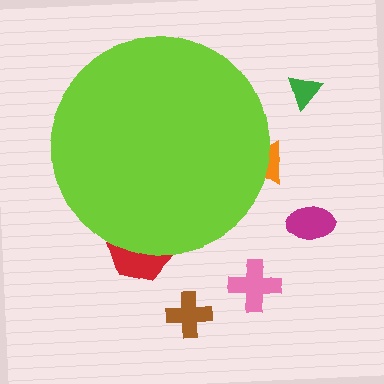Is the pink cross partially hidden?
No, the pink cross is fully visible.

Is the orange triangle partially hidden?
Yes, the orange triangle is partially hidden behind the lime circle.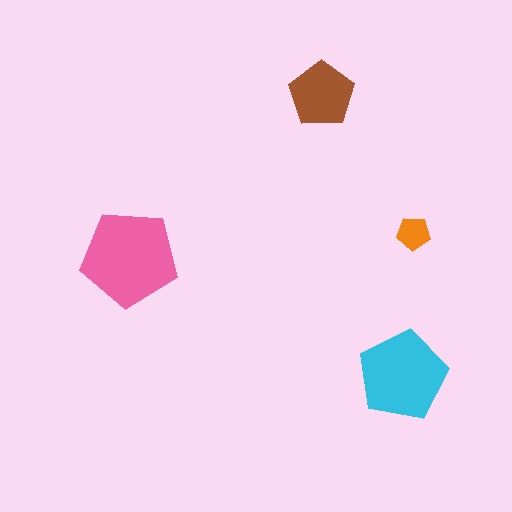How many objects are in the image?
There are 4 objects in the image.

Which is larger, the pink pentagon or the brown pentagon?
The pink one.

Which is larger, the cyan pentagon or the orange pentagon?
The cyan one.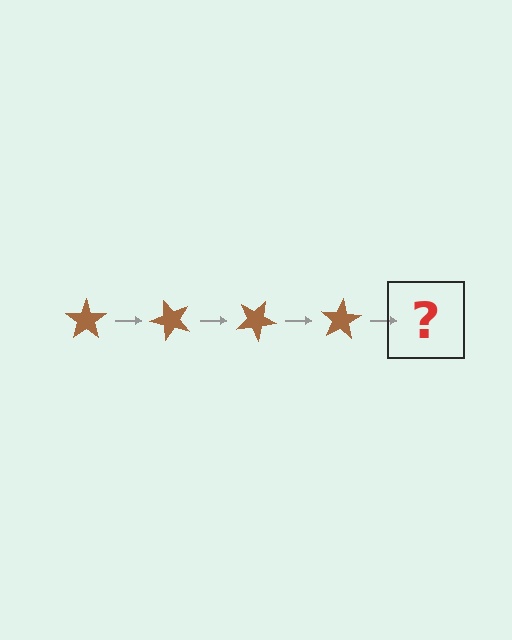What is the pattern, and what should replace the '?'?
The pattern is that the star rotates 50 degrees each step. The '?' should be a brown star rotated 200 degrees.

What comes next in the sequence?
The next element should be a brown star rotated 200 degrees.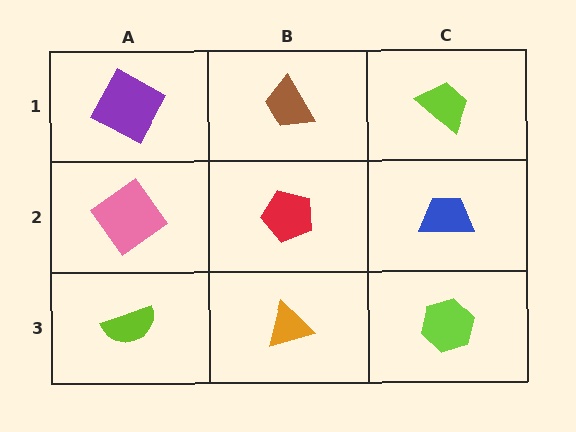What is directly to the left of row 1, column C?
A brown trapezoid.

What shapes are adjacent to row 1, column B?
A red pentagon (row 2, column B), a purple square (row 1, column A), a lime trapezoid (row 1, column C).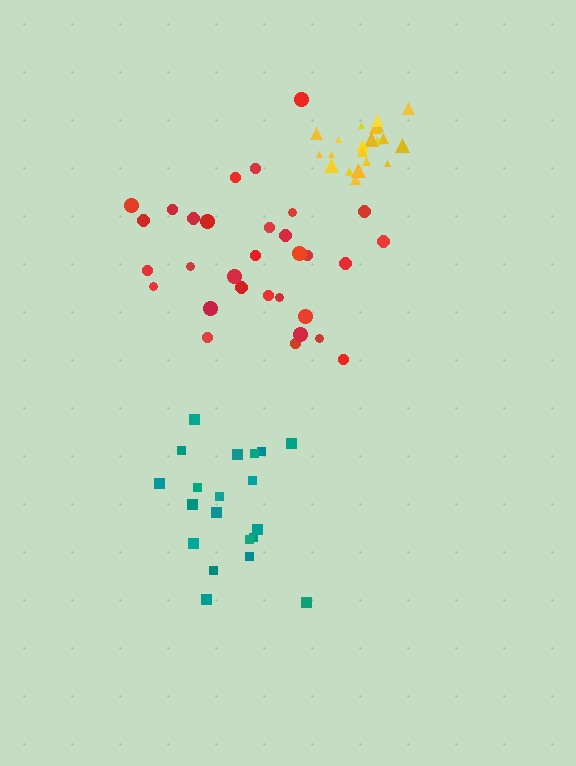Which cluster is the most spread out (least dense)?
Red.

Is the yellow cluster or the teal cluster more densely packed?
Yellow.